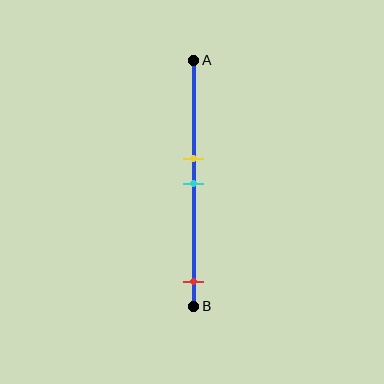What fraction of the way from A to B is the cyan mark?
The cyan mark is approximately 50% (0.5) of the way from A to B.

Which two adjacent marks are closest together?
The yellow and cyan marks are the closest adjacent pair.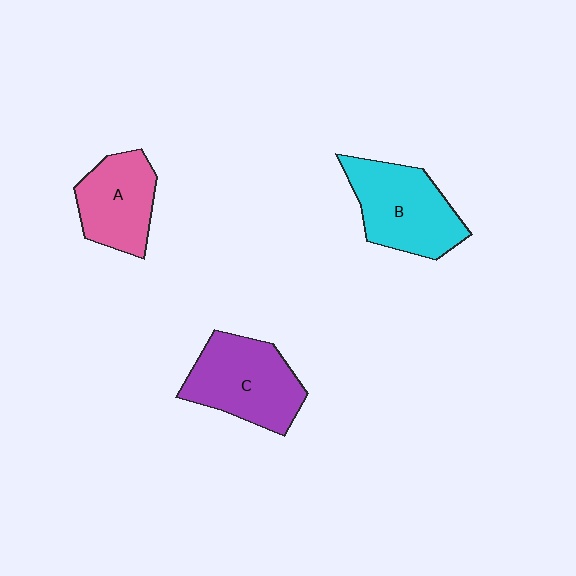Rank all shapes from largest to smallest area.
From largest to smallest: B (cyan), C (purple), A (pink).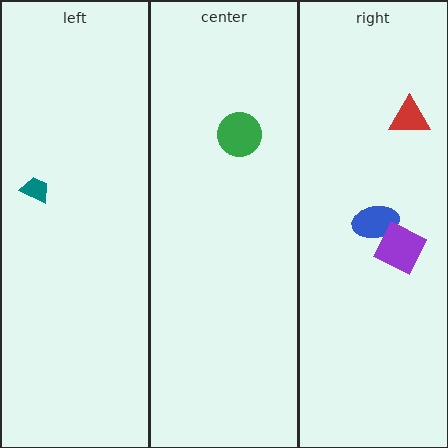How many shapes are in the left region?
1.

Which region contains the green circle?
The center region.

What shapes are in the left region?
The teal trapezoid.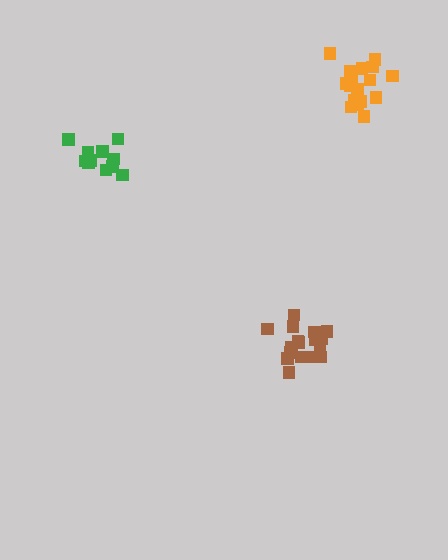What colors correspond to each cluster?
The clusters are colored: brown, green, orange.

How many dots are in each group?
Group 1: 17 dots, Group 2: 12 dots, Group 3: 18 dots (47 total).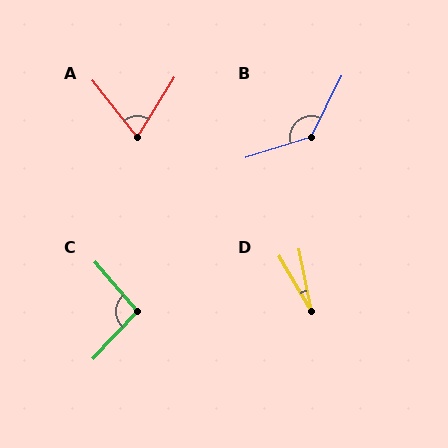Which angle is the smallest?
D, at approximately 19 degrees.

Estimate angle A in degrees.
Approximately 70 degrees.